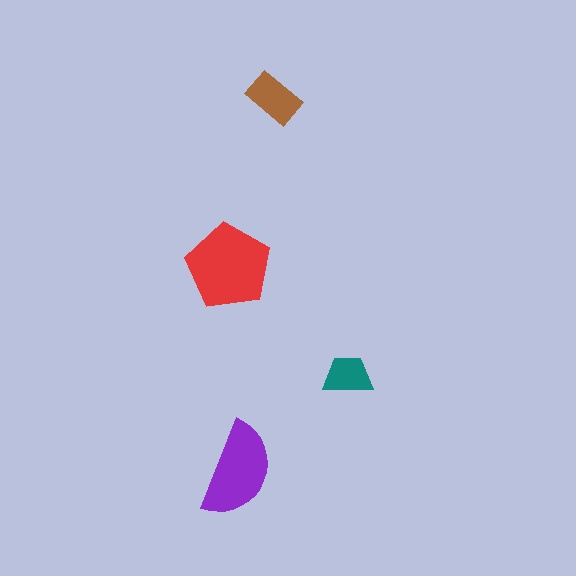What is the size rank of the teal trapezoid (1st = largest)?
4th.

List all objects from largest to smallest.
The red pentagon, the purple semicircle, the brown rectangle, the teal trapezoid.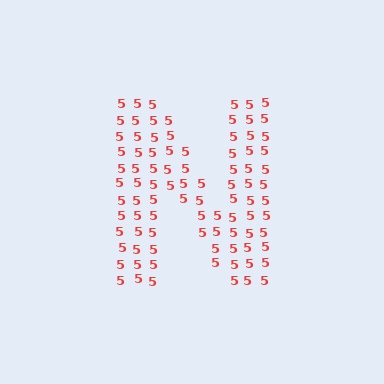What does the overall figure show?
The overall figure shows the letter N.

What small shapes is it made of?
It is made of small digit 5's.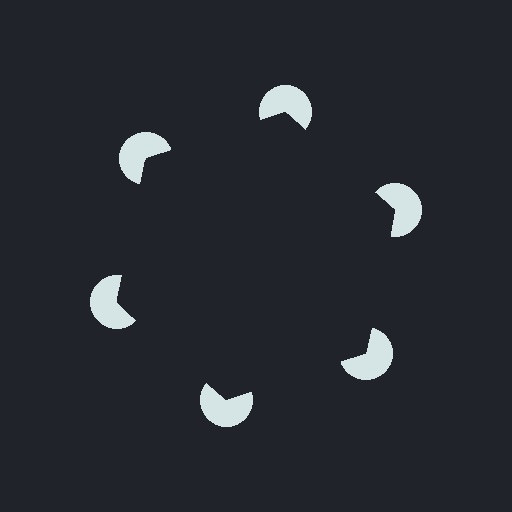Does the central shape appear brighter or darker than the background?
It typically appears slightly darker than the background, even though no actual brightness change is drawn.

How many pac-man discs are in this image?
There are 6 — one at each vertex of the illusory hexagon.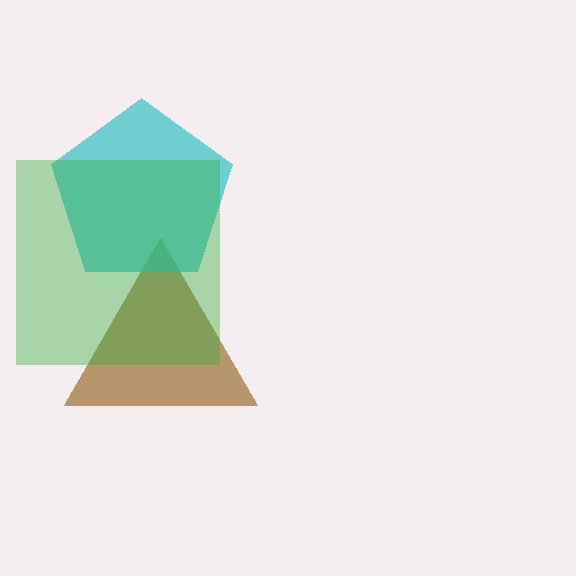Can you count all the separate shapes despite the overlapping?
Yes, there are 3 separate shapes.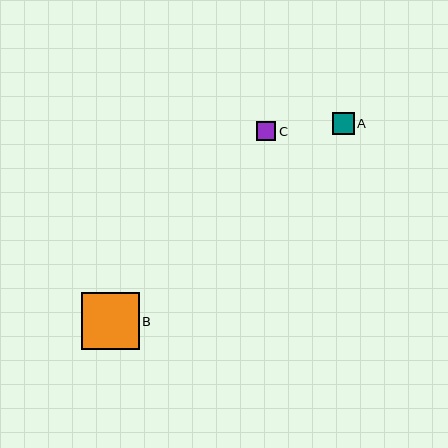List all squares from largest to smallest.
From largest to smallest: B, A, C.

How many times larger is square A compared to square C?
Square A is approximately 1.1 times the size of square C.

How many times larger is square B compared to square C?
Square B is approximately 3.0 times the size of square C.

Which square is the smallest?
Square C is the smallest with a size of approximately 19 pixels.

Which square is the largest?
Square B is the largest with a size of approximately 57 pixels.